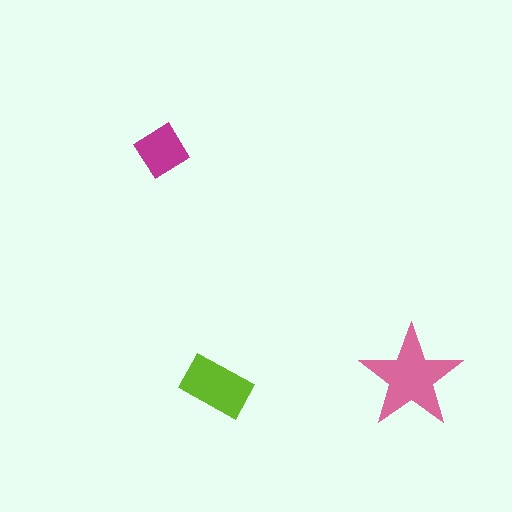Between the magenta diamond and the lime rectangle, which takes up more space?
The lime rectangle.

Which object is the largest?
The pink star.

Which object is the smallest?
The magenta diamond.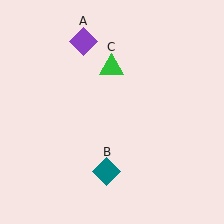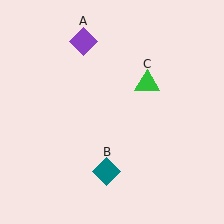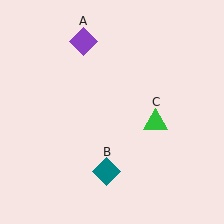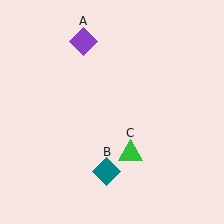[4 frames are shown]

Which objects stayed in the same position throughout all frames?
Purple diamond (object A) and teal diamond (object B) remained stationary.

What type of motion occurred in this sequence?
The green triangle (object C) rotated clockwise around the center of the scene.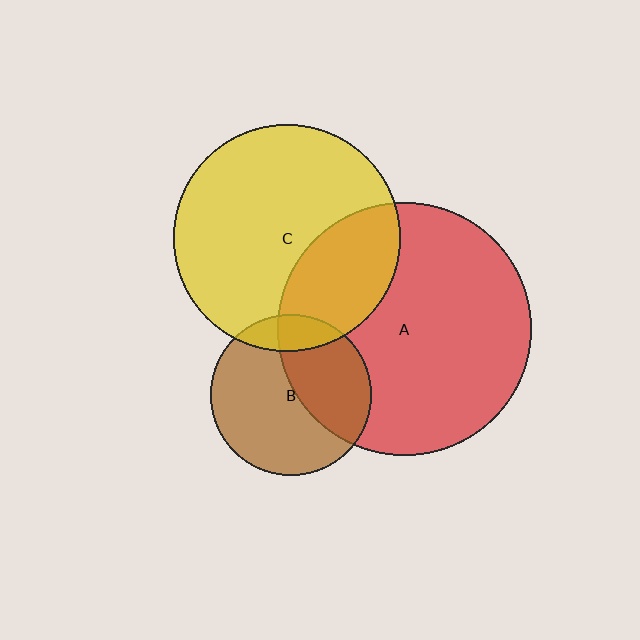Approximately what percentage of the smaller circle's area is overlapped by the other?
Approximately 40%.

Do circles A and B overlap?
Yes.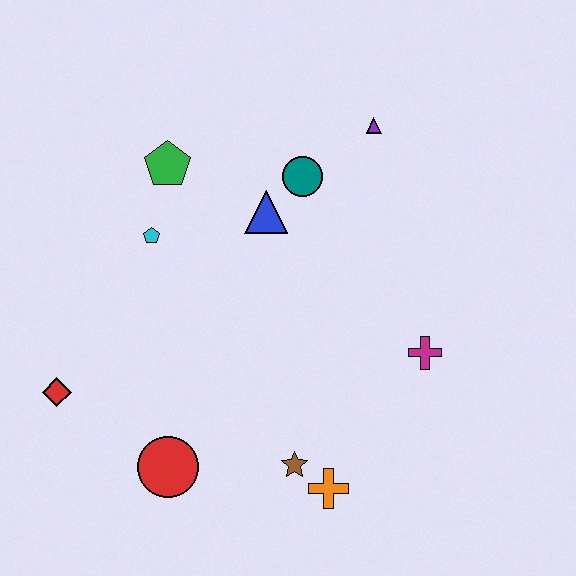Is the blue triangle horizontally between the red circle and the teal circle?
Yes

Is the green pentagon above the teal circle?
Yes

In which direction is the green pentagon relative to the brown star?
The green pentagon is above the brown star.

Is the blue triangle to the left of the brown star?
Yes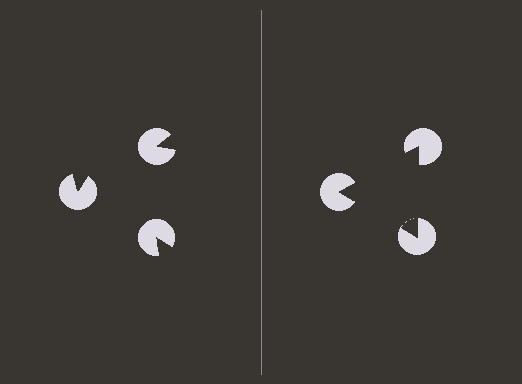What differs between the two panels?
The pac-man discs are positioned identically on both sides; only the wedge orientations differ. On the right they align to a triangle; on the left they are misaligned.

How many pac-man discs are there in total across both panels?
6 — 3 on each side.